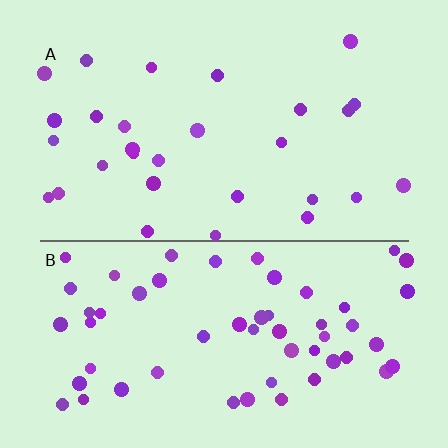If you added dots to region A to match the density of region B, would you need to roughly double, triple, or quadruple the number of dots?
Approximately double.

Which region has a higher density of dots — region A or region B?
B (the bottom).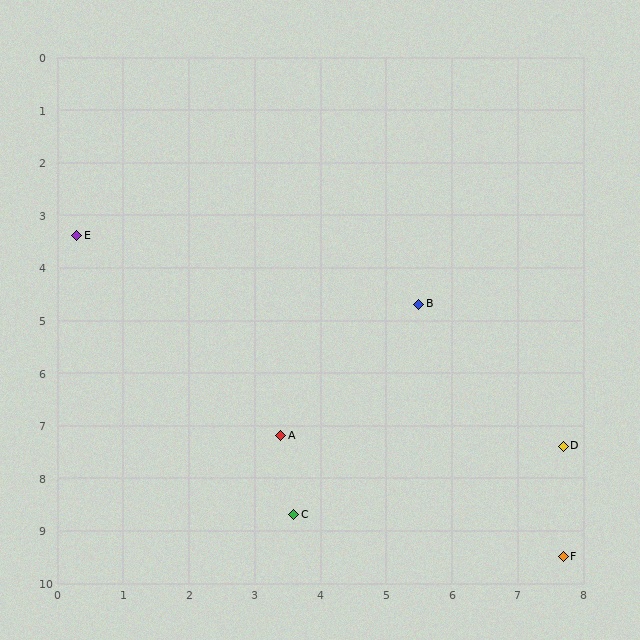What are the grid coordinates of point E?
Point E is at approximately (0.3, 3.4).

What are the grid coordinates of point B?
Point B is at approximately (5.5, 4.7).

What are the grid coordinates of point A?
Point A is at approximately (3.4, 7.2).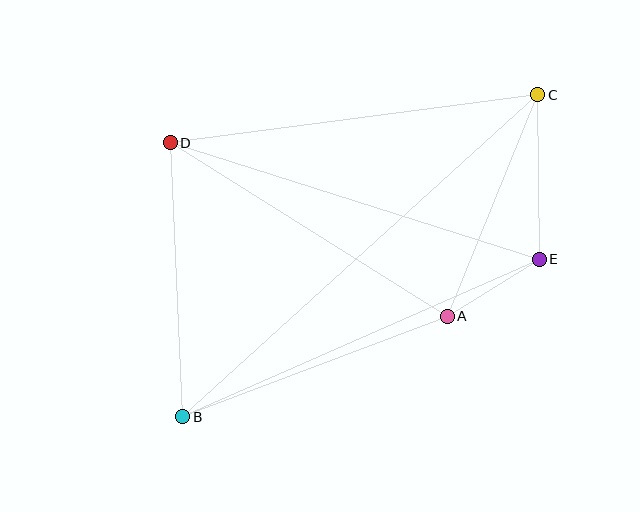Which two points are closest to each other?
Points A and E are closest to each other.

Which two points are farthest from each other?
Points B and C are farthest from each other.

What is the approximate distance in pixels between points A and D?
The distance between A and D is approximately 327 pixels.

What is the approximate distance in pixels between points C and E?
The distance between C and E is approximately 165 pixels.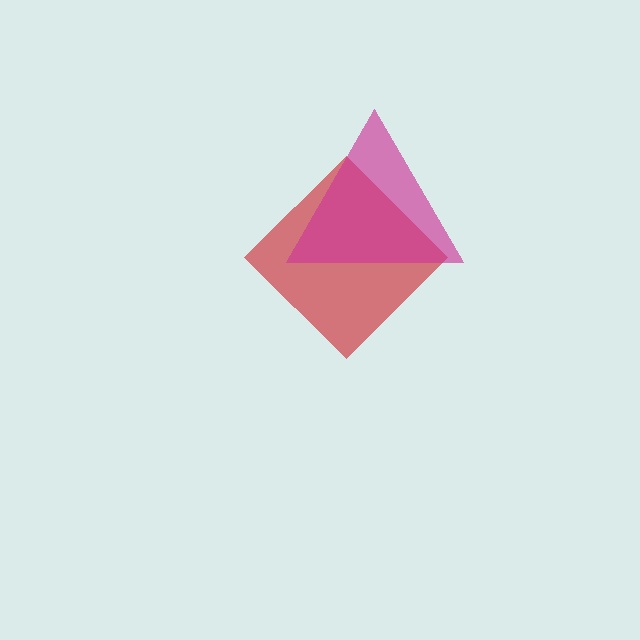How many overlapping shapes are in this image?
There are 2 overlapping shapes in the image.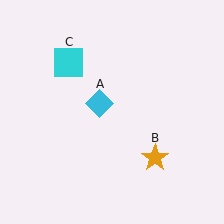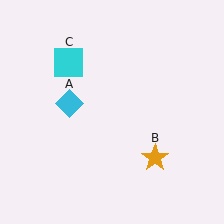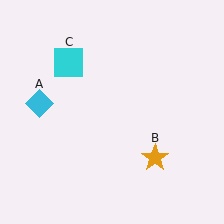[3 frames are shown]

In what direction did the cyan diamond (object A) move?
The cyan diamond (object A) moved left.